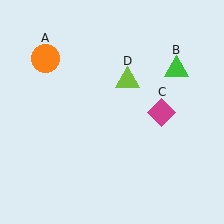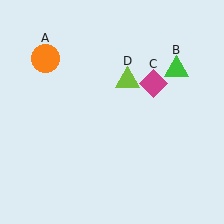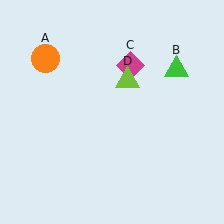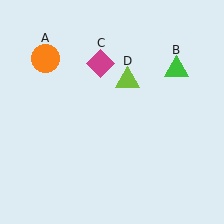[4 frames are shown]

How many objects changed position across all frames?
1 object changed position: magenta diamond (object C).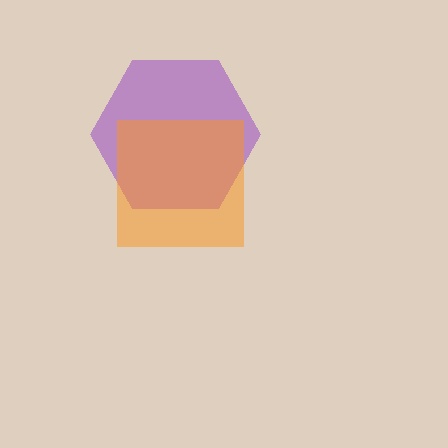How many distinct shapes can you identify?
There are 2 distinct shapes: a purple hexagon, an orange square.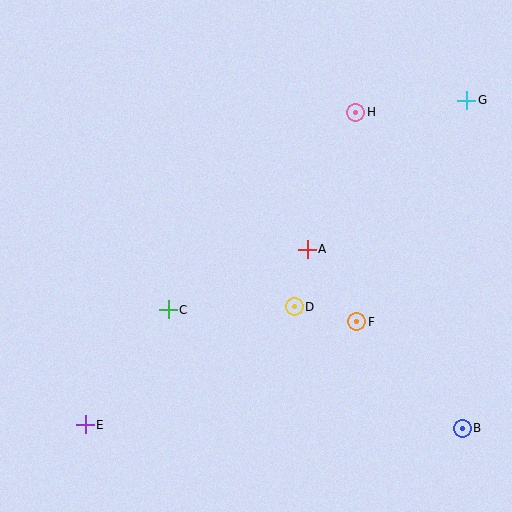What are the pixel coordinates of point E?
Point E is at (85, 425).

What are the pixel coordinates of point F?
Point F is at (357, 322).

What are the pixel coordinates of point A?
Point A is at (307, 249).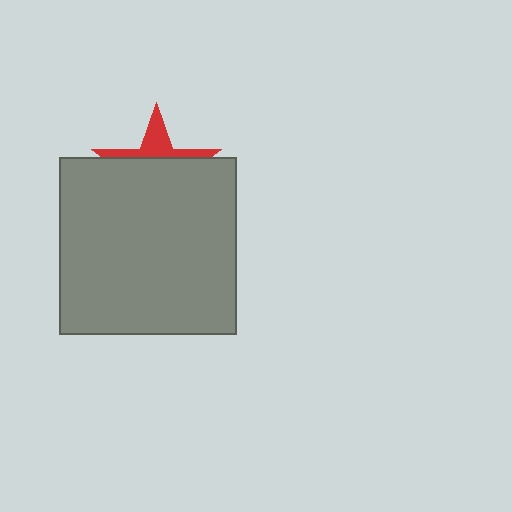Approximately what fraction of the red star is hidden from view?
Roughly 68% of the red star is hidden behind the gray square.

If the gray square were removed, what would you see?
You would see the complete red star.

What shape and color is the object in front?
The object in front is a gray square.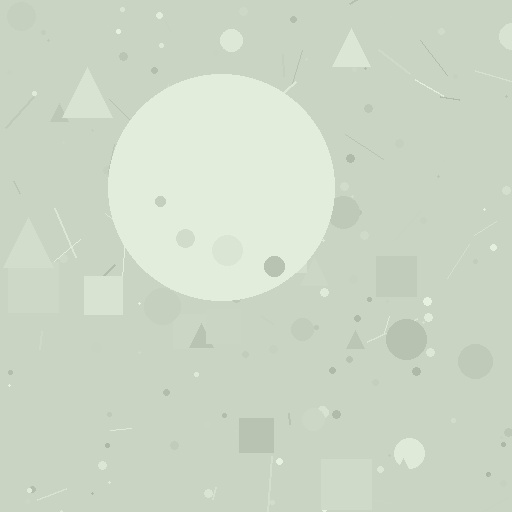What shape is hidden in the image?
A circle is hidden in the image.